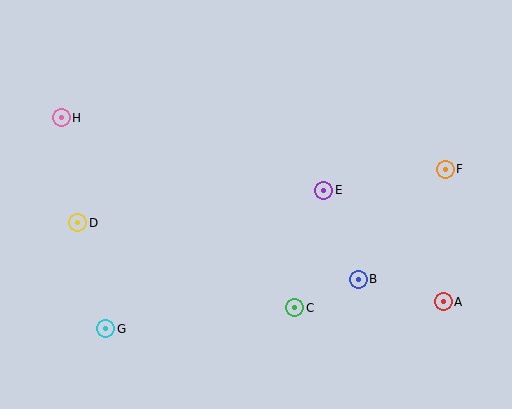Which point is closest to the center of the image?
Point E at (324, 190) is closest to the center.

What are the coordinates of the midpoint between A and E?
The midpoint between A and E is at (384, 246).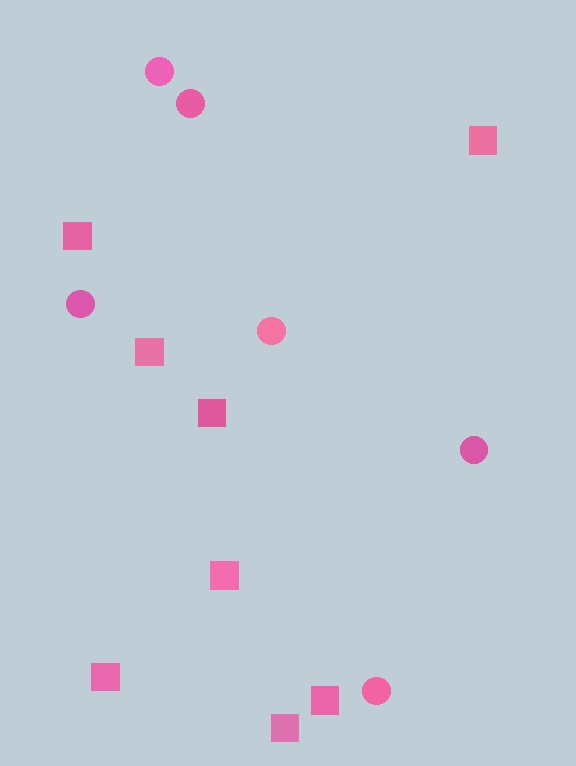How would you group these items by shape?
There are 2 groups: one group of squares (8) and one group of circles (6).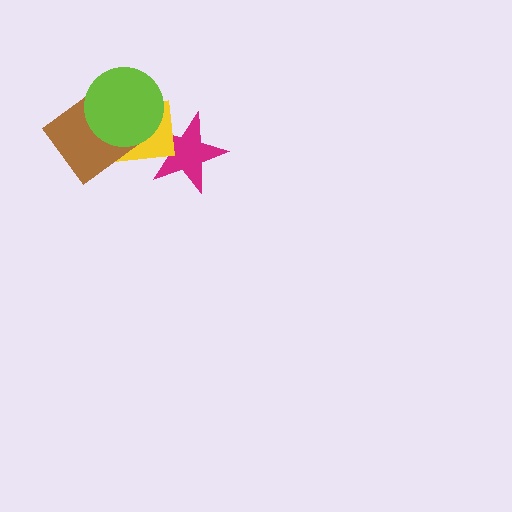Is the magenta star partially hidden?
Yes, it is partially covered by another shape.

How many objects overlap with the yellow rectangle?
3 objects overlap with the yellow rectangle.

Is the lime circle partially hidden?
No, no other shape covers it.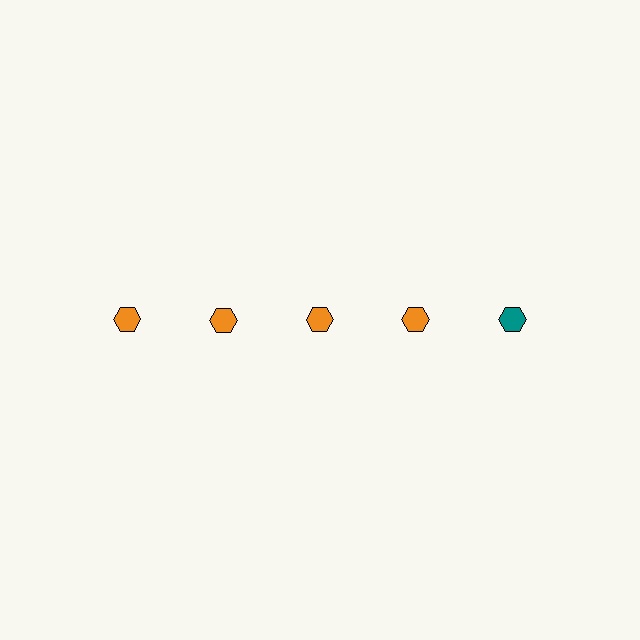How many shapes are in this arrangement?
There are 5 shapes arranged in a grid pattern.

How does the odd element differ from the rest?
It has a different color: teal instead of orange.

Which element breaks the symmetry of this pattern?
The teal hexagon in the top row, rightmost column breaks the symmetry. All other shapes are orange hexagons.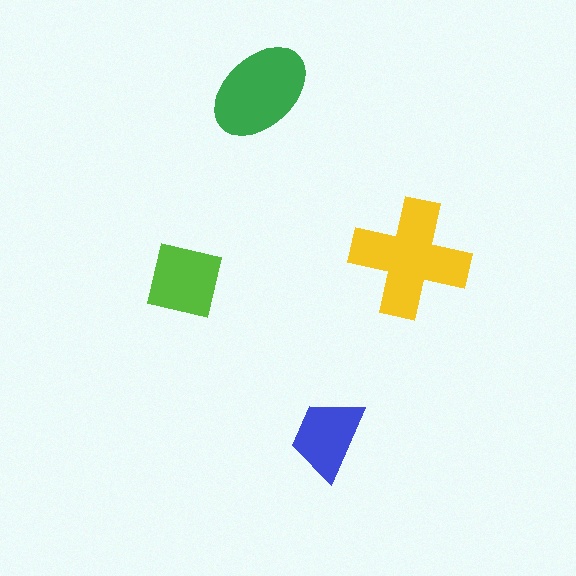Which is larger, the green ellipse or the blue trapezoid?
The green ellipse.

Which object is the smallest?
The blue trapezoid.